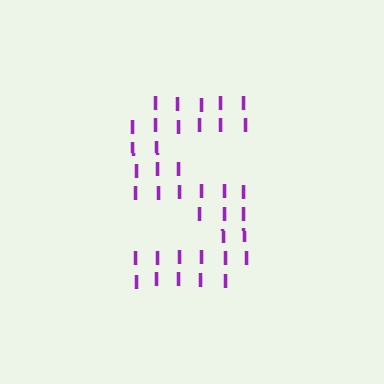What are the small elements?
The small elements are letter I's.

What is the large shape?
The large shape is the letter S.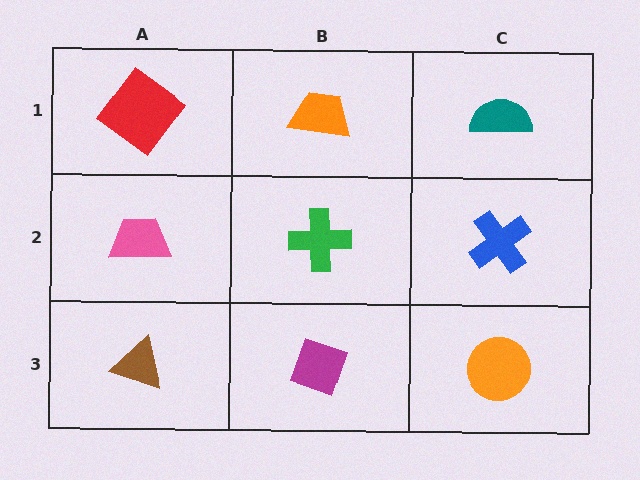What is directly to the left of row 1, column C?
An orange trapezoid.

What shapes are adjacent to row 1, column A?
A pink trapezoid (row 2, column A), an orange trapezoid (row 1, column B).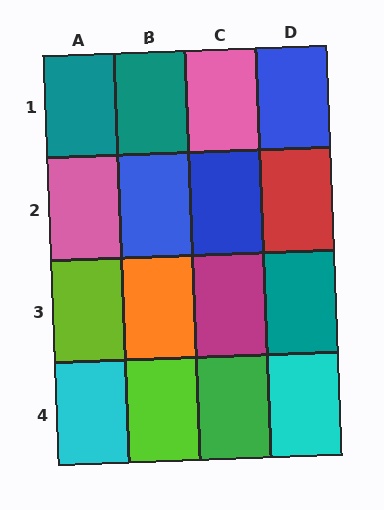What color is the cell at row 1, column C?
Pink.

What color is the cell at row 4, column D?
Cyan.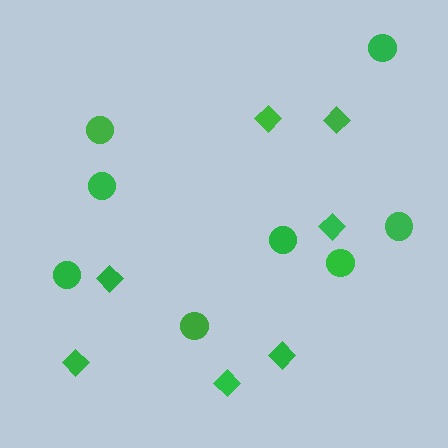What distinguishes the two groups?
There are 2 groups: one group of circles (8) and one group of diamonds (7).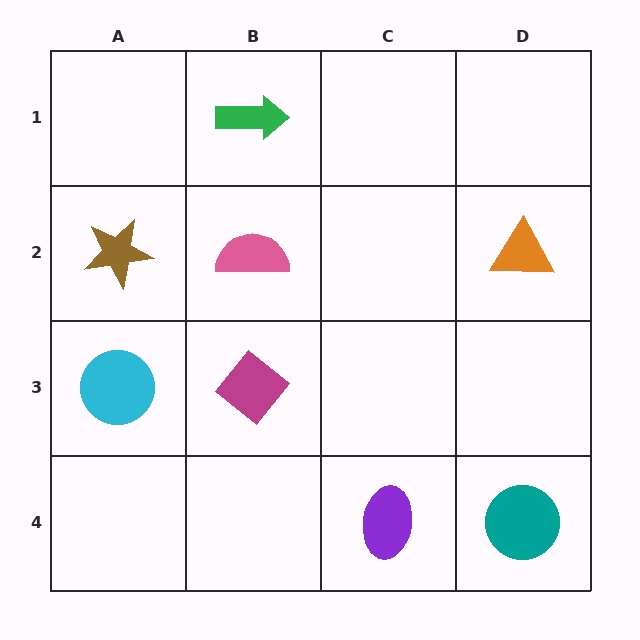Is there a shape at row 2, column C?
No, that cell is empty.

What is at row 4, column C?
A purple ellipse.